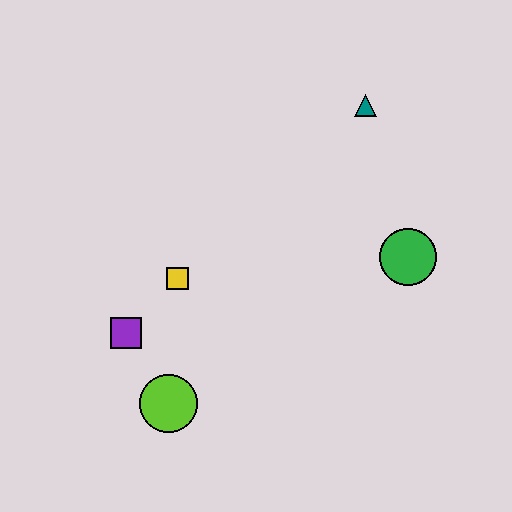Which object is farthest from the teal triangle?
The lime circle is farthest from the teal triangle.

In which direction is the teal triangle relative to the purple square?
The teal triangle is to the right of the purple square.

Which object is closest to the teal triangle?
The green circle is closest to the teal triangle.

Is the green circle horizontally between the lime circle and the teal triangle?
No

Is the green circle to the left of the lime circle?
No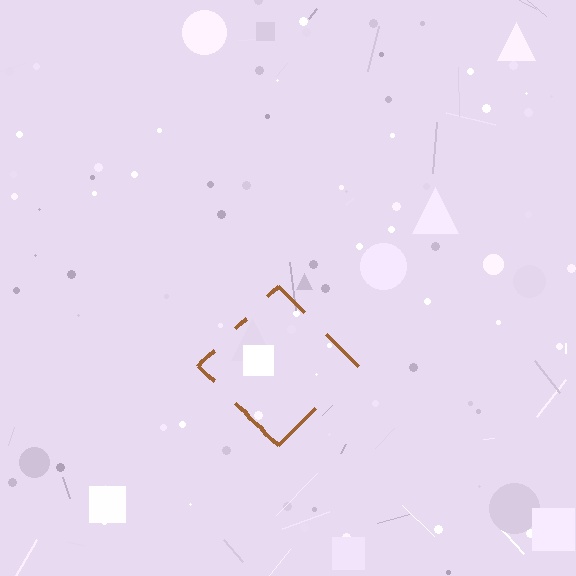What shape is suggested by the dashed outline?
The dashed outline suggests a diamond.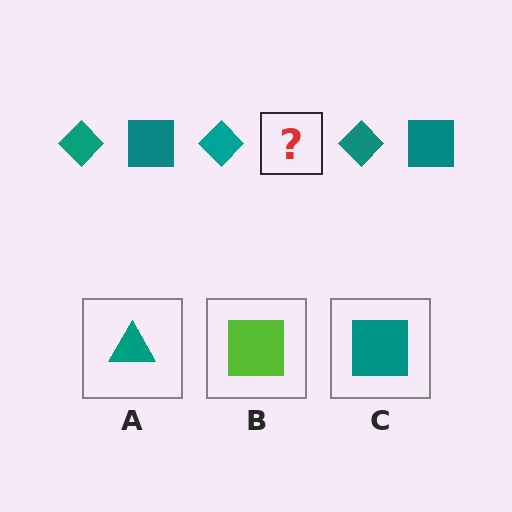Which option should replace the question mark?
Option C.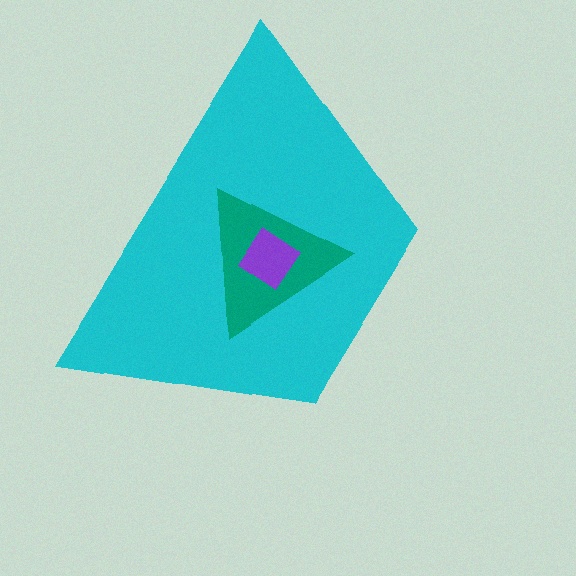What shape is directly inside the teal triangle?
The purple diamond.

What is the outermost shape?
The cyan trapezoid.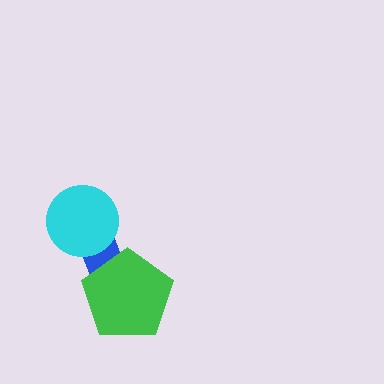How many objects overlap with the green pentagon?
1 object overlaps with the green pentagon.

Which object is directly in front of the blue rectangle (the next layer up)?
The cyan circle is directly in front of the blue rectangle.